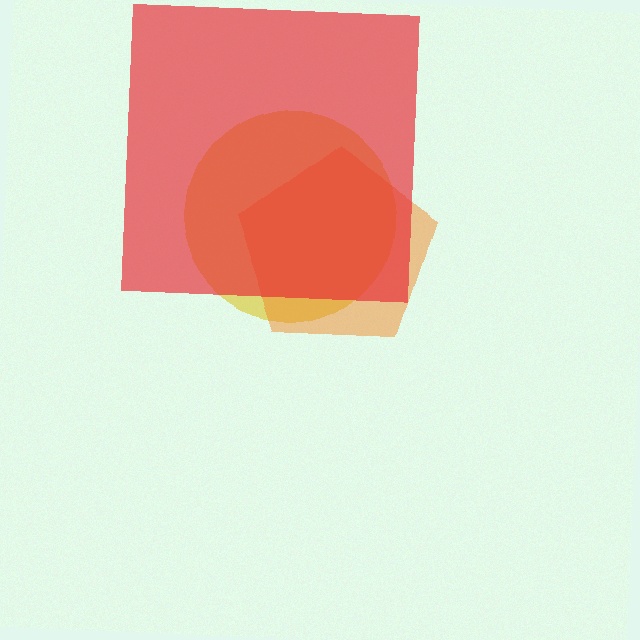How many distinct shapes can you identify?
There are 3 distinct shapes: a yellow circle, an orange pentagon, a red square.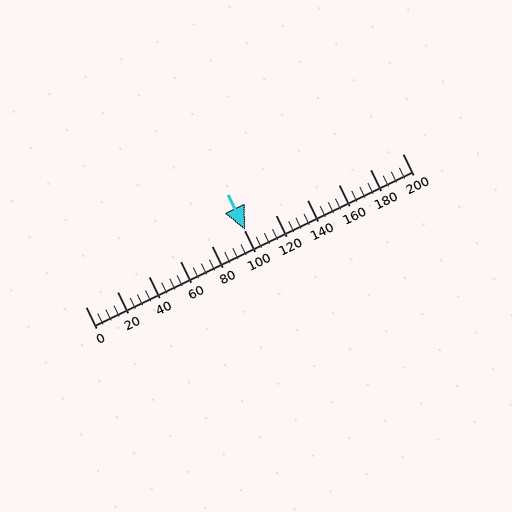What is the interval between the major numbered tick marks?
The major tick marks are spaced 20 units apart.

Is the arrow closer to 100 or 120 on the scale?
The arrow is closer to 100.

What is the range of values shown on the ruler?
The ruler shows values from 0 to 200.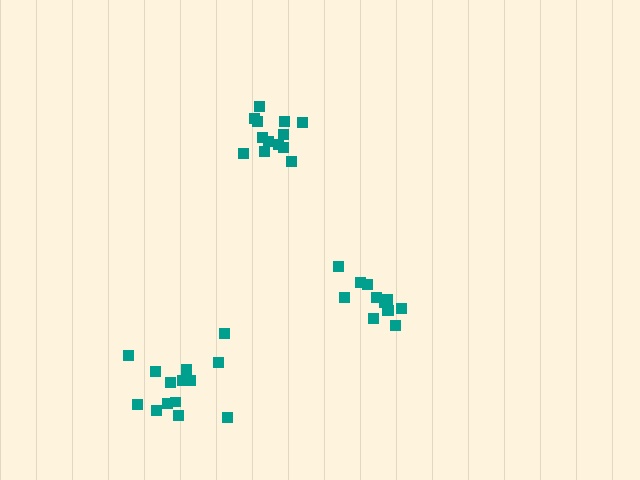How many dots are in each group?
Group 1: 14 dots, Group 2: 12 dots, Group 3: 13 dots (39 total).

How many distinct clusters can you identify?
There are 3 distinct clusters.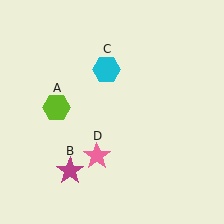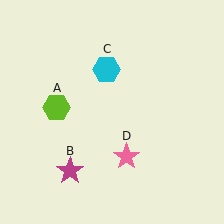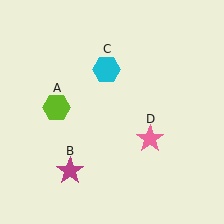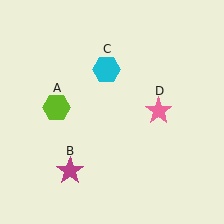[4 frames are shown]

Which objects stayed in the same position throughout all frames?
Lime hexagon (object A) and magenta star (object B) and cyan hexagon (object C) remained stationary.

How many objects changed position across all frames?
1 object changed position: pink star (object D).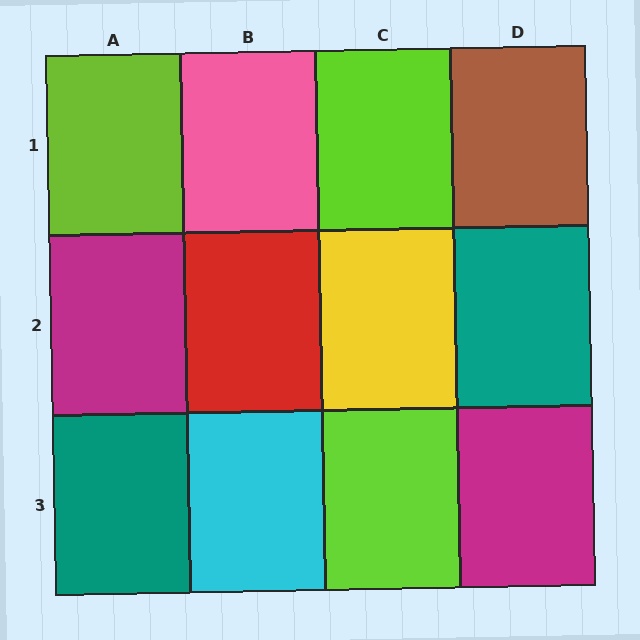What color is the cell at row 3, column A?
Teal.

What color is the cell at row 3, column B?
Cyan.